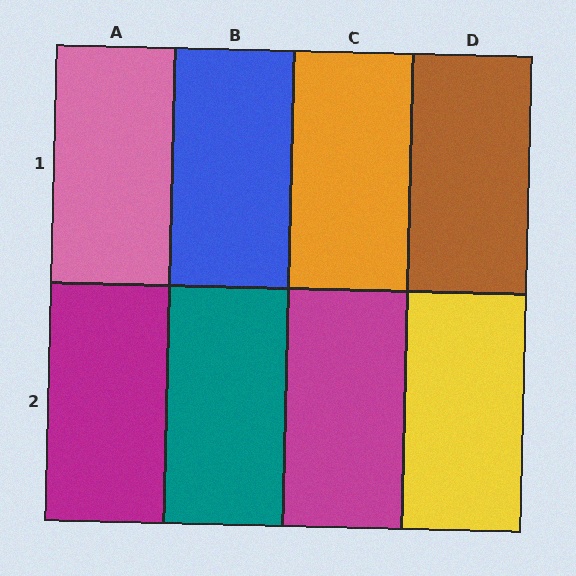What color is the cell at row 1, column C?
Orange.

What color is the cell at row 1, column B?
Blue.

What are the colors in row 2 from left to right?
Magenta, teal, magenta, yellow.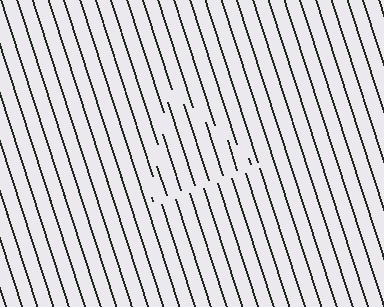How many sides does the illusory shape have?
3 sides — the line-ends trace a triangle.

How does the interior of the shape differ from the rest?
The interior of the shape contains the same grating, shifted by half a period — the contour is defined by the phase discontinuity where line-ends from the inner and outer gratings abut.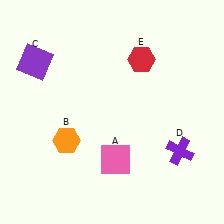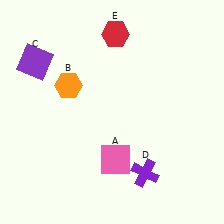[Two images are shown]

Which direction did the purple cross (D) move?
The purple cross (D) moved left.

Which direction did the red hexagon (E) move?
The red hexagon (E) moved left.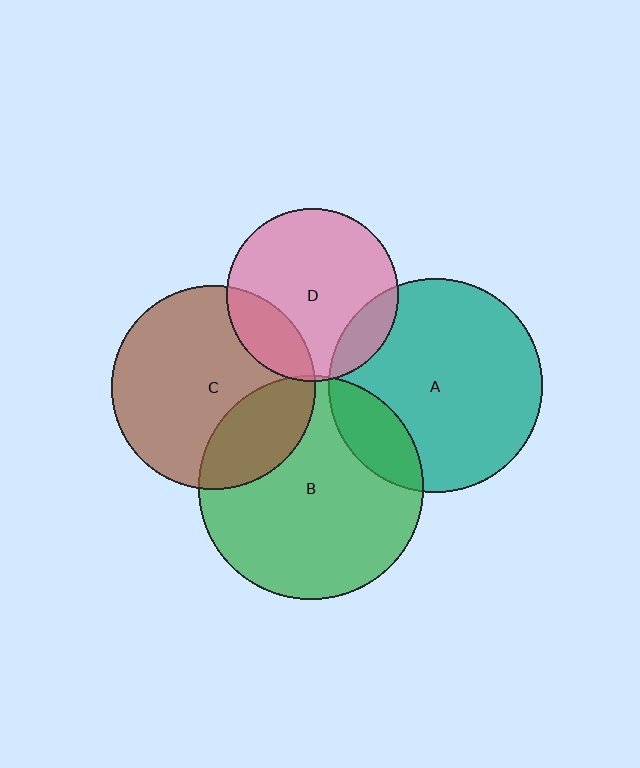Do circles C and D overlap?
Yes.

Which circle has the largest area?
Circle B (green).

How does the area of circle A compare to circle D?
Approximately 1.5 times.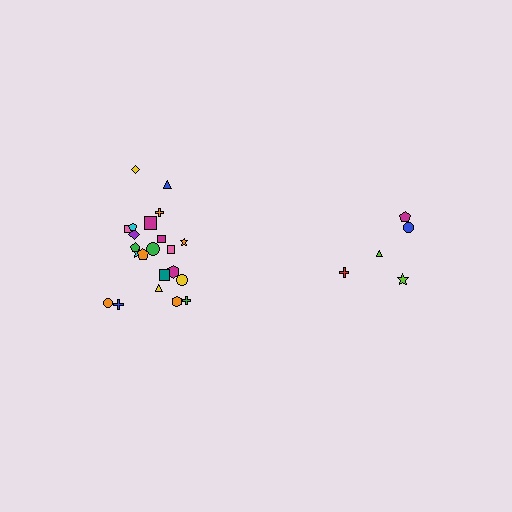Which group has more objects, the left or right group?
The left group.